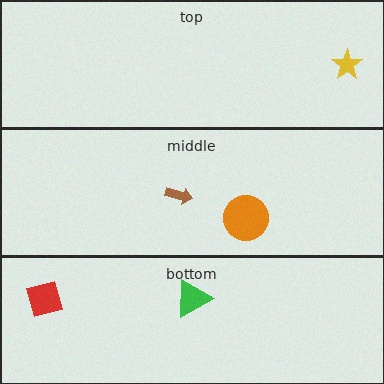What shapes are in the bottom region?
The green triangle, the red square.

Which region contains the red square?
The bottom region.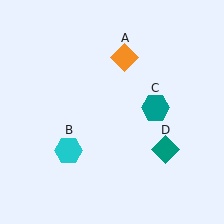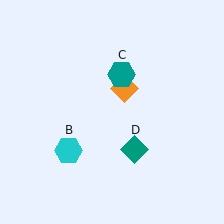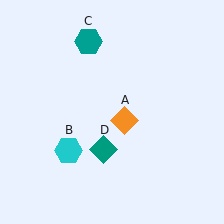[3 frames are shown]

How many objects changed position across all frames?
3 objects changed position: orange diamond (object A), teal hexagon (object C), teal diamond (object D).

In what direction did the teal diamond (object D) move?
The teal diamond (object D) moved left.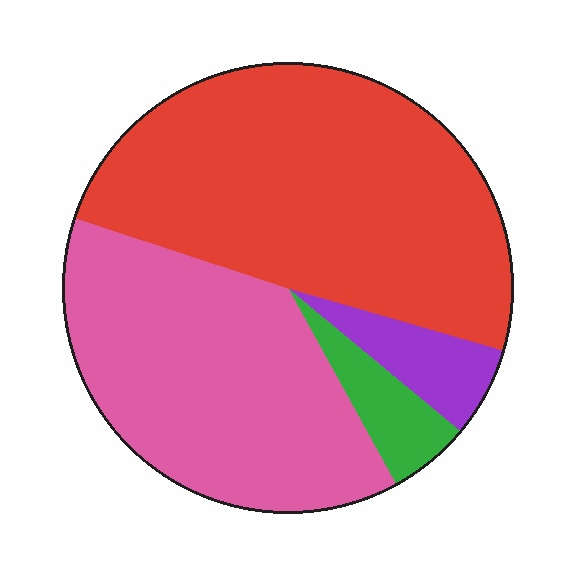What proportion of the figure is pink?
Pink takes up about three eighths (3/8) of the figure.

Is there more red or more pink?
Red.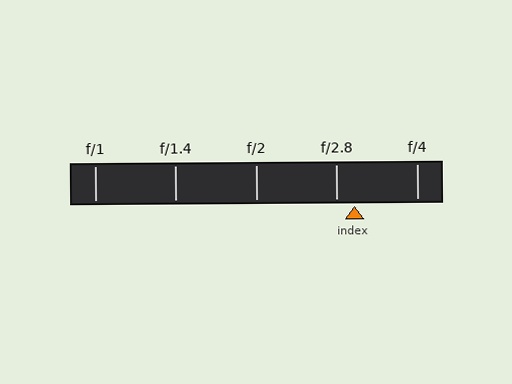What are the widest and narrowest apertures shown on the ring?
The widest aperture shown is f/1 and the narrowest is f/4.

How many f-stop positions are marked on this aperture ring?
There are 5 f-stop positions marked.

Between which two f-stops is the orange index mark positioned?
The index mark is between f/2.8 and f/4.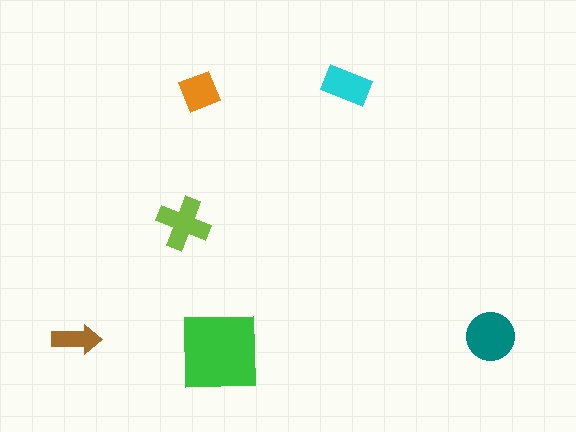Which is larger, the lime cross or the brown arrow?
The lime cross.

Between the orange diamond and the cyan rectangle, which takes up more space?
The cyan rectangle.